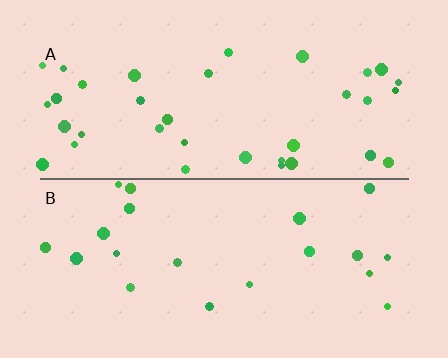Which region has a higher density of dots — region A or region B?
A (the top).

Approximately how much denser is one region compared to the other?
Approximately 1.7× — region A over region B.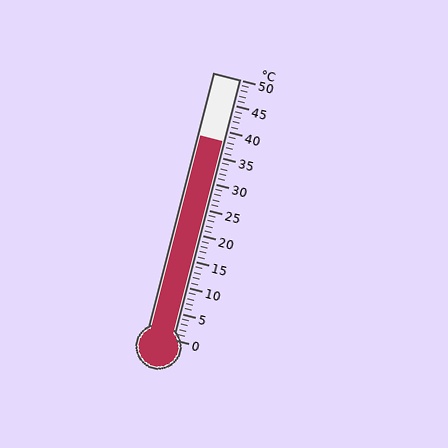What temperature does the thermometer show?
The thermometer shows approximately 38°C.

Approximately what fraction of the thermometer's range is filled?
The thermometer is filled to approximately 75% of its range.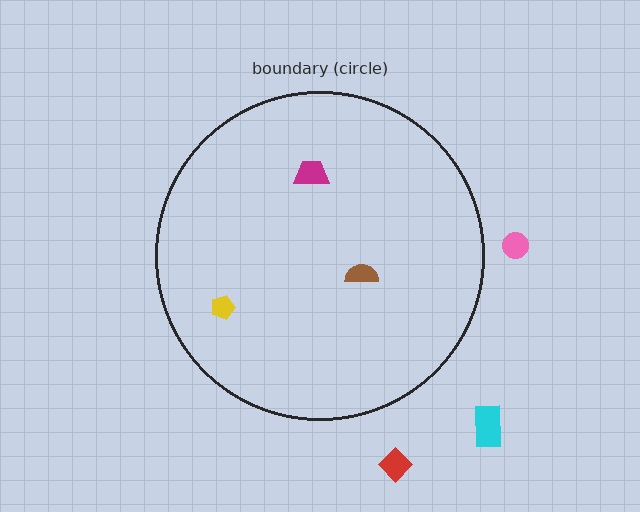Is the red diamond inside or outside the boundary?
Outside.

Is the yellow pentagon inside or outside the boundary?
Inside.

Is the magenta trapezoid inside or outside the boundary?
Inside.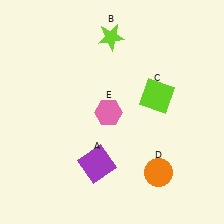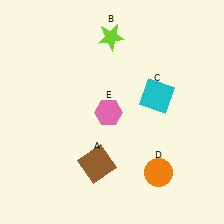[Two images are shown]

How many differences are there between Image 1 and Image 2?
There are 2 differences between the two images.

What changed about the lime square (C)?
In Image 1, C is lime. In Image 2, it changed to cyan.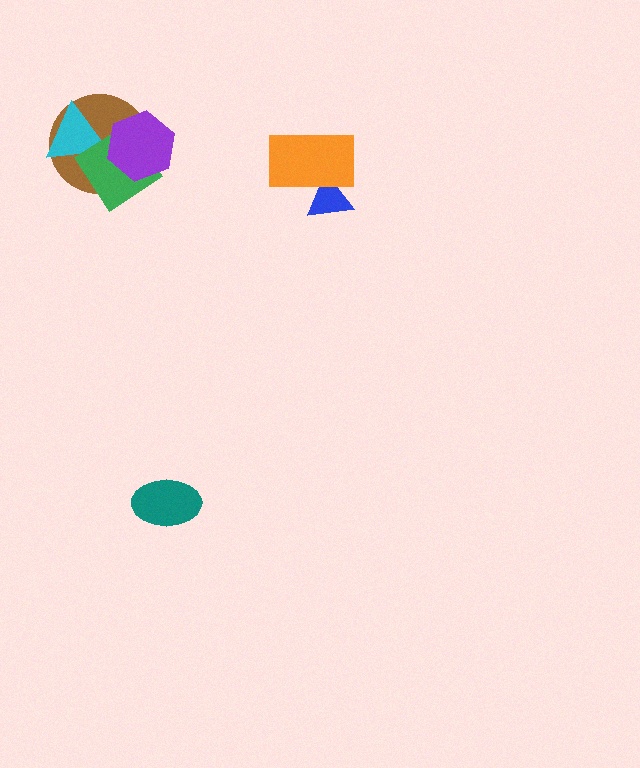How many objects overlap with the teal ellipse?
0 objects overlap with the teal ellipse.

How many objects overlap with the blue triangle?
1 object overlaps with the blue triangle.